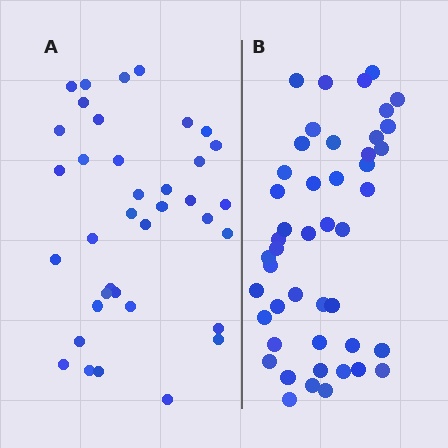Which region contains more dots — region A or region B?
Region B (the right region) has more dots.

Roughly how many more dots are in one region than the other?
Region B has roughly 8 or so more dots than region A.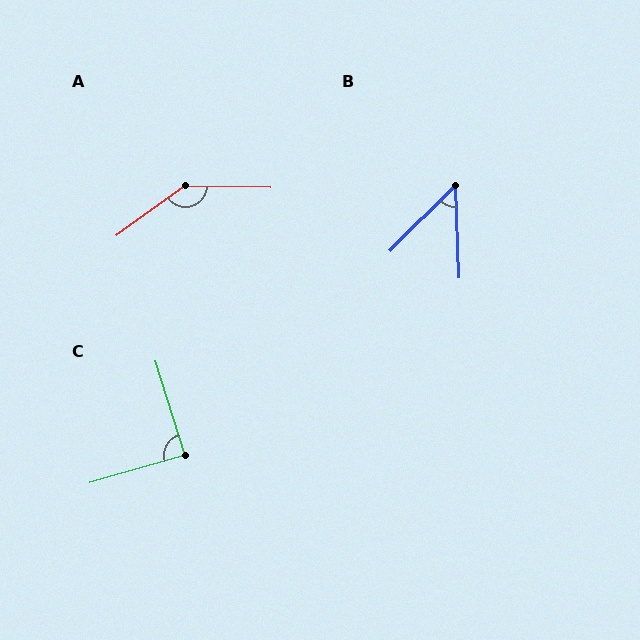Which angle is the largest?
A, at approximately 143 degrees.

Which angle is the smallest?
B, at approximately 47 degrees.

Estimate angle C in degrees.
Approximately 89 degrees.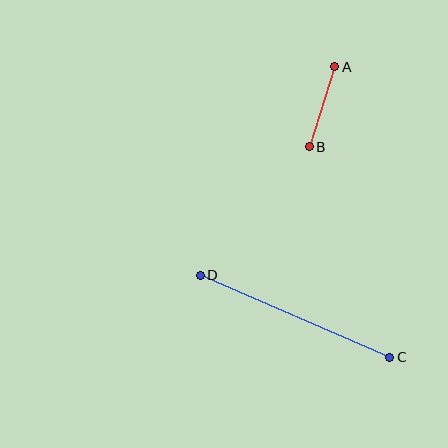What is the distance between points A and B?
The distance is approximately 84 pixels.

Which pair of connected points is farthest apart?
Points C and D are farthest apart.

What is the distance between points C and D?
The distance is approximately 207 pixels.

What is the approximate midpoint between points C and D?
The midpoint is at approximately (295, 316) pixels.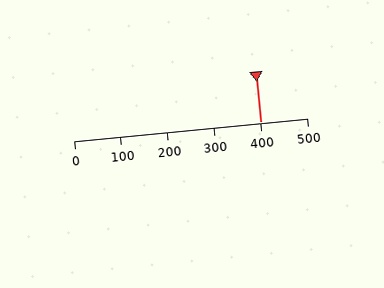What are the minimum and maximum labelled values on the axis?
The axis runs from 0 to 500.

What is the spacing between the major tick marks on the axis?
The major ticks are spaced 100 apart.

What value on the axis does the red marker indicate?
The marker indicates approximately 400.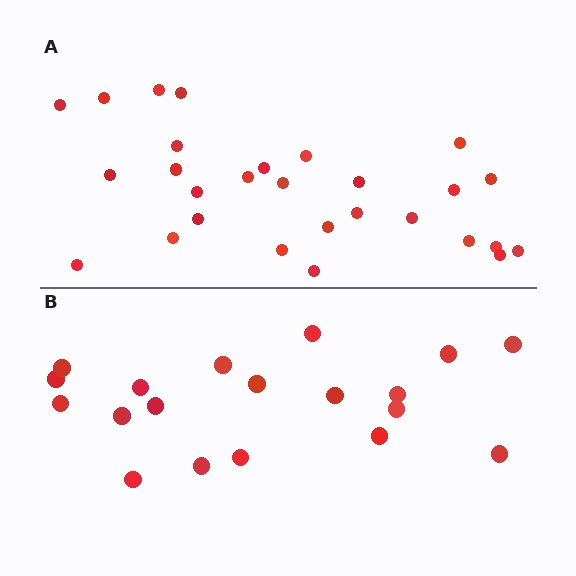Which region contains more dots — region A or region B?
Region A (the top region) has more dots.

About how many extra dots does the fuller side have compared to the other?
Region A has roughly 8 or so more dots than region B.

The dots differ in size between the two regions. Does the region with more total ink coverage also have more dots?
No. Region B has more total ink coverage because its dots are larger, but region A actually contains more individual dots. Total area can be misleading — the number of items is what matters here.